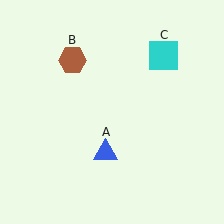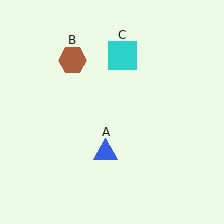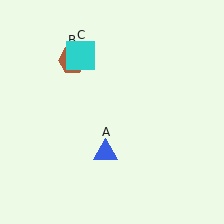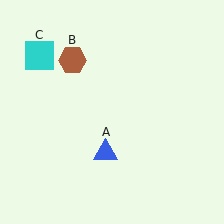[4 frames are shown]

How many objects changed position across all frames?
1 object changed position: cyan square (object C).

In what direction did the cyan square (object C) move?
The cyan square (object C) moved left.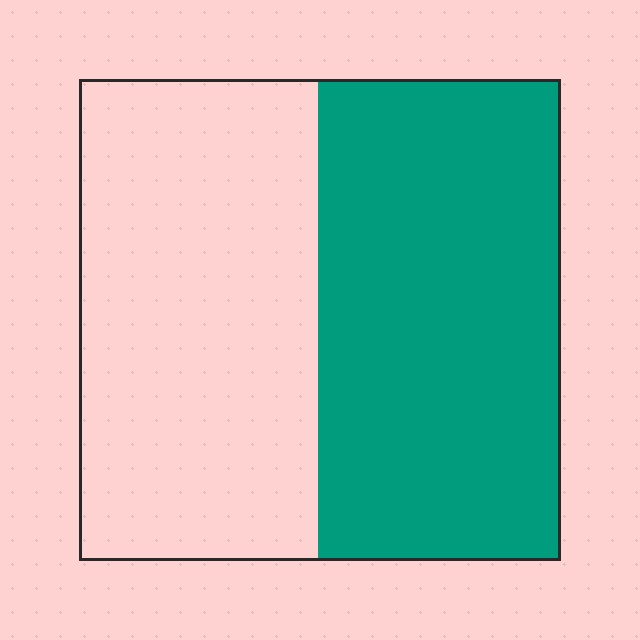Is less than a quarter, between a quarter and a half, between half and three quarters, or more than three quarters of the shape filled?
Between half and three quarters.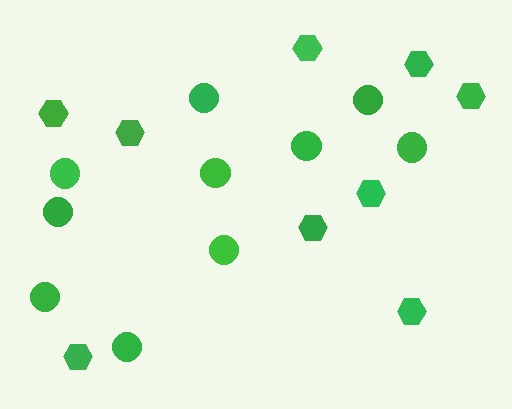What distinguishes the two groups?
There are 2 groups: one group of circles (10) and one group of hexagons (9).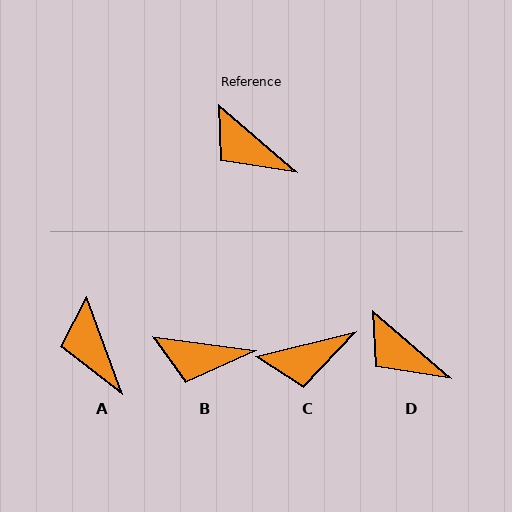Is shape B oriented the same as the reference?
No, it is off by about 33 degrees.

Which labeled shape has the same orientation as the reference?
D.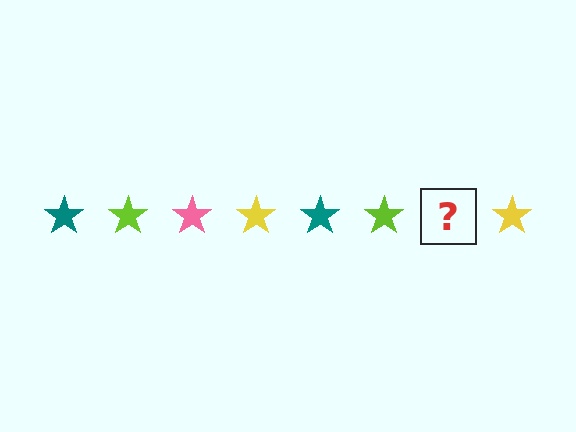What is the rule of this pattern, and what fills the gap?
The rule is that the pattern cycles through teal, lime, pink, yellow stars. The gap should be filled with a pink star.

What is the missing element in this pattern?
The missing element is a pink star.